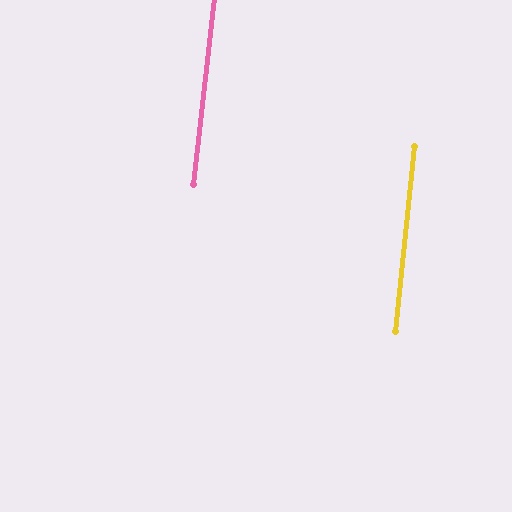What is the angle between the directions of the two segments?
Approximately 0 degrees.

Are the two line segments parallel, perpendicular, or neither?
Parallel — their directions differ by only 0.4°.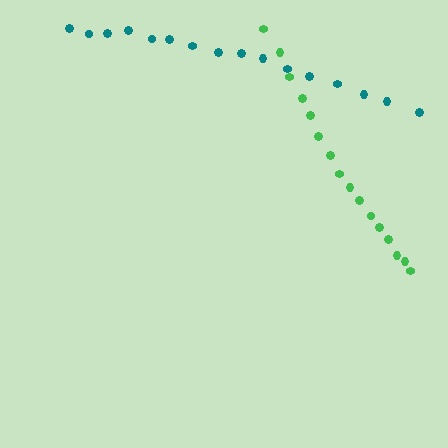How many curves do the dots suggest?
There are 2 distinct paths.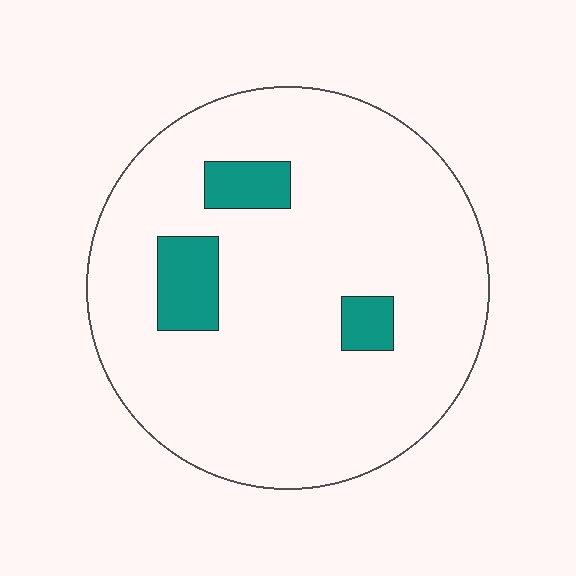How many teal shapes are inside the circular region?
3.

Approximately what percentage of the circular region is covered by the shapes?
Approximately 10%.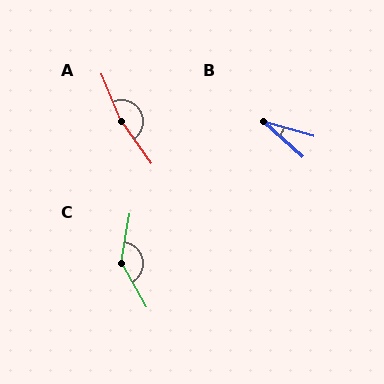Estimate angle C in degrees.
Approximately 141 degrees.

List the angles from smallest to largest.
B (26°), C (141°), A (167°).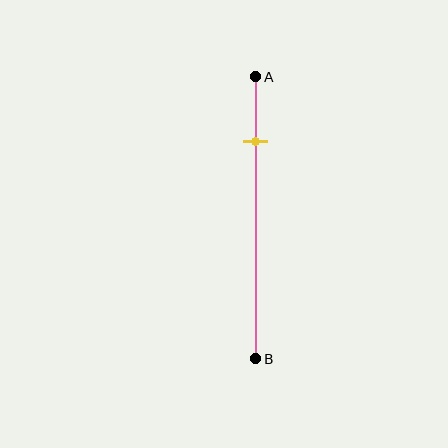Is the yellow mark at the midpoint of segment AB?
No, the mark is at about 25% from A, not at the 50% midpoint.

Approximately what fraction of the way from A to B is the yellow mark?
The yellow mark is approximately 25% of the way from A to B.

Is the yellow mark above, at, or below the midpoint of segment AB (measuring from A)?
The yellow mark is above the midpoint of segment AB.